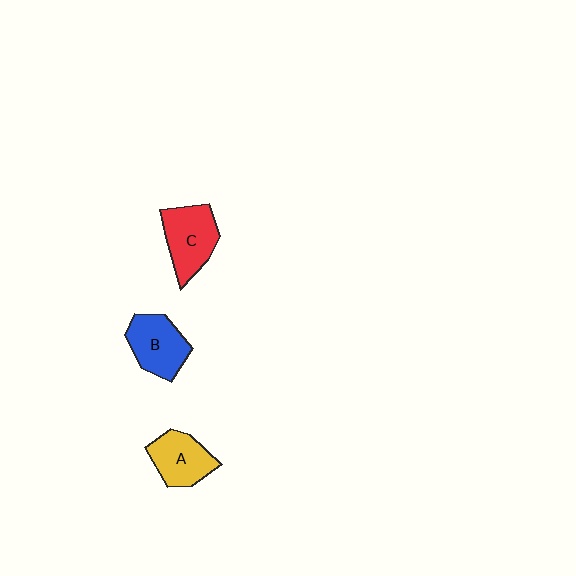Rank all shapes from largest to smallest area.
From largest to smallest: C (red), B (blue), A (yellow).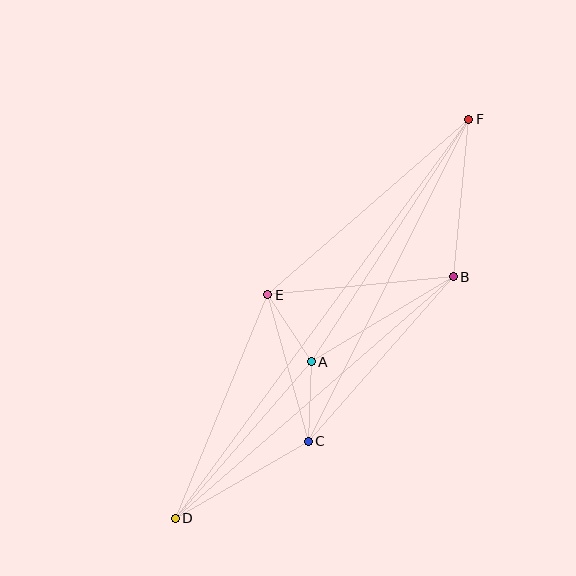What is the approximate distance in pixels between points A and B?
The distance between A and B is approximately 165 pixels.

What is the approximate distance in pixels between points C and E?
The distance between C and E is approximately 152 pixels.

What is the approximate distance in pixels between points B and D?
The distance between B and D is approximately 368 pixels.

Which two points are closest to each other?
Points A and C are closest to each other.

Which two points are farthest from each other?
Points D and F are farthest from each other.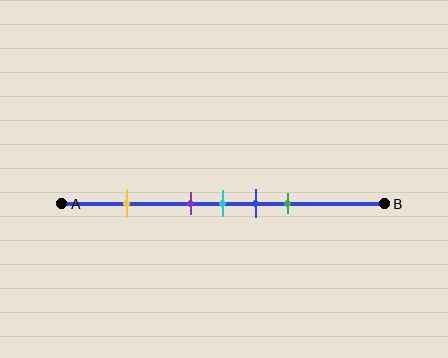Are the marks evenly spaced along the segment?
No, the marks are not evenly spaced.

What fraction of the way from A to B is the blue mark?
The blue mark is approximately 60% (0.6) of the way from A to B.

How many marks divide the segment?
There are 5 marks dividing the segment.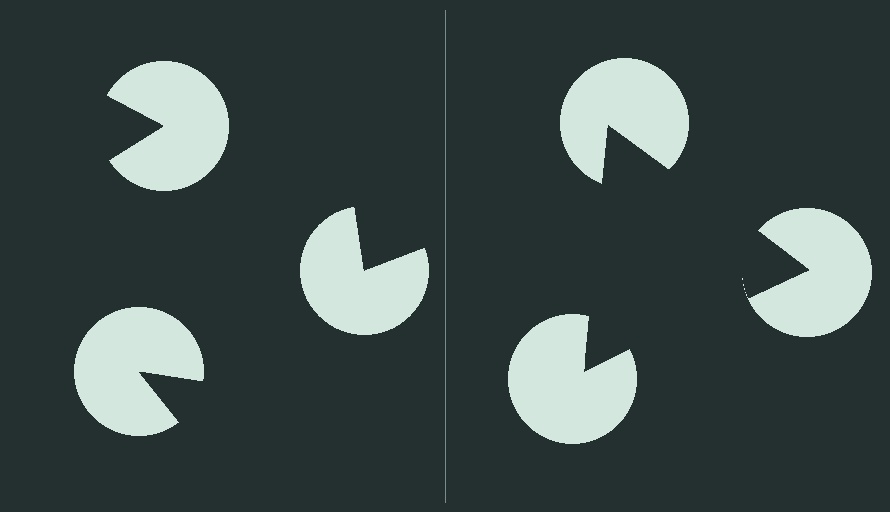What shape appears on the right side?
An illusory triangle.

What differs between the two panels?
The pac-man discs are positioned identically on both sides; only the wedge orientations differ. On the right they align to a triangle; on the left they are misaligned.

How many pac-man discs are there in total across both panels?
6 — 3 on each side.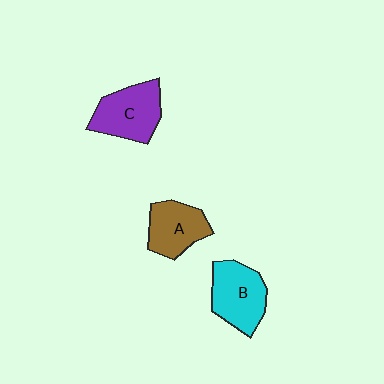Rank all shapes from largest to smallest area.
From largest to smallest: C (purple), B (cyan), A (brown).